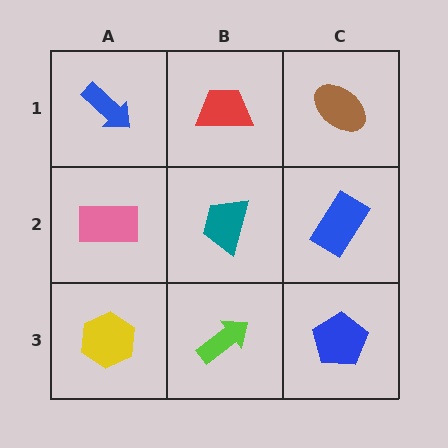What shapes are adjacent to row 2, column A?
A blue arrow (row 1, column A), a yellow hexagon (row 3, column A), a teal trapezoid (row 2, column B).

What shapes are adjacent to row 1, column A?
A pink rectangle (row 2, column A), a red trapezoid (row 1, column B).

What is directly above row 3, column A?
A pink rectangle.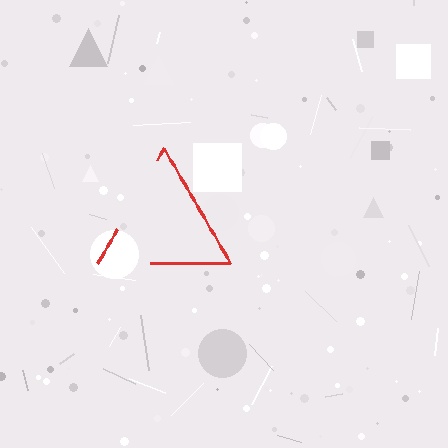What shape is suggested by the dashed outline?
The dashed outline suggests a triangle.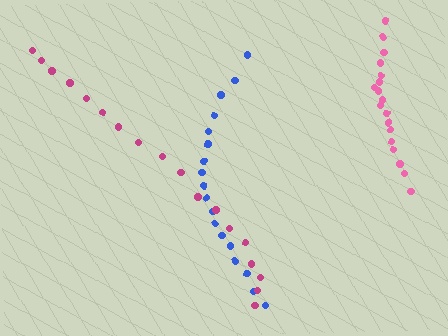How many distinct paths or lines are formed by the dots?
There are 3 distinct paths.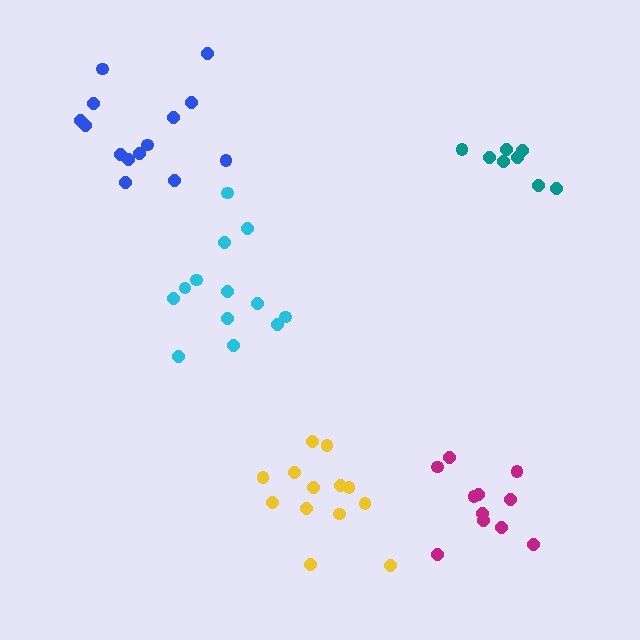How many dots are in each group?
Group 1: 13 dots, Group 2: 14 dots, Group 3: 13 dots, Group 4: 11 dots, Group 5: 8 dots (59 total).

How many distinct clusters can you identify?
There are 5 distinct clusters.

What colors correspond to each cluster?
The clusters are colored: cyan, blue, yellow, magenta, teal.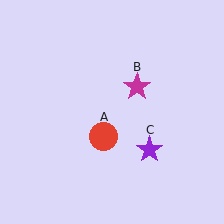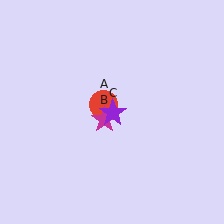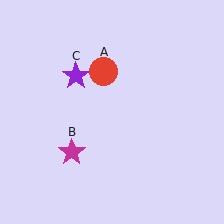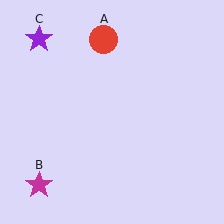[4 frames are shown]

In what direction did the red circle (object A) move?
The red circle (object A) moved up.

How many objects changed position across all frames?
3 objects changed position: red circle (object A), magenta star (object B), purple star (object C).